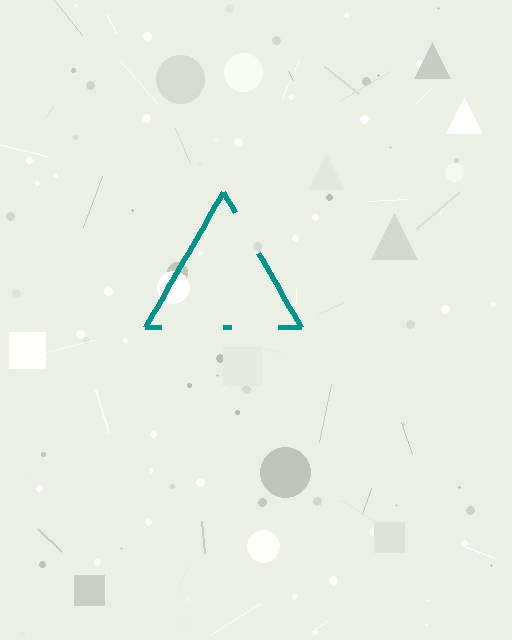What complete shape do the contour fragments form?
The contour fragments form a triangle.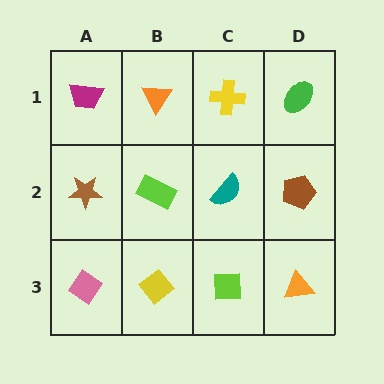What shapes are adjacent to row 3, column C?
A teal semicircle (row 2, column C), a yellow diamond (row 3, column B), an orange triangle (row 3, column D).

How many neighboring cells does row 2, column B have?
4.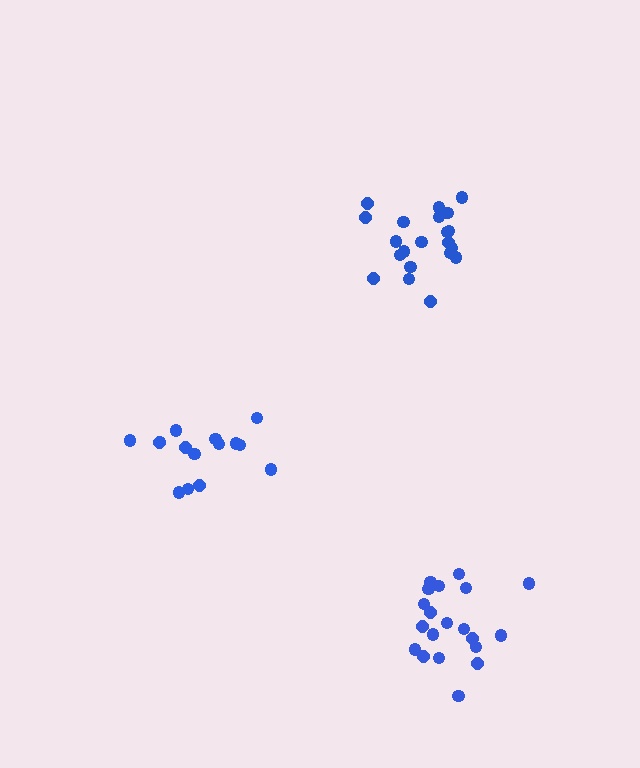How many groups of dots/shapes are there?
There are 3 groups.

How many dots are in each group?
Group 1: 21 dots, Group 2: 15 dots, Group 3: 20 dots (56 total).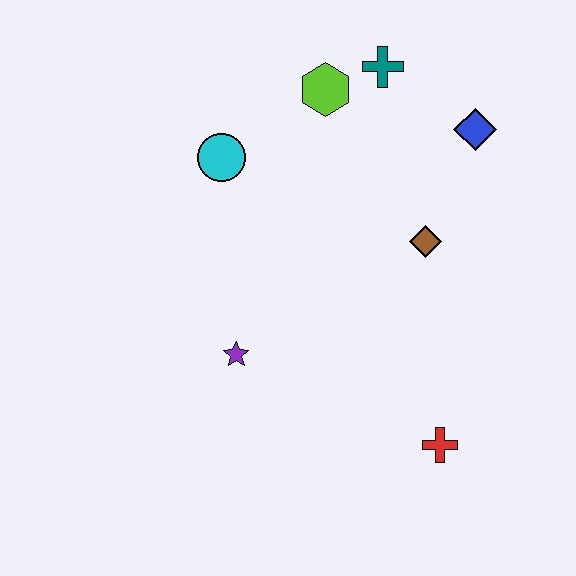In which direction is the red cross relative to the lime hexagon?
The red cross is below the lime hexagon.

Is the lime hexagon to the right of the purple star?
Yes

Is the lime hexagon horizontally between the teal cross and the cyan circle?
Yes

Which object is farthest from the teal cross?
The red cross is farthest from the teal cross.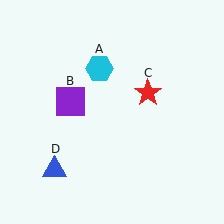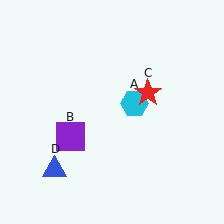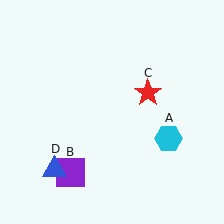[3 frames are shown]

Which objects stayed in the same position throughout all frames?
Red star (object C) and blue triangle (object D) remained stationary.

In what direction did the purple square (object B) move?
The purple square (object B) moved down.